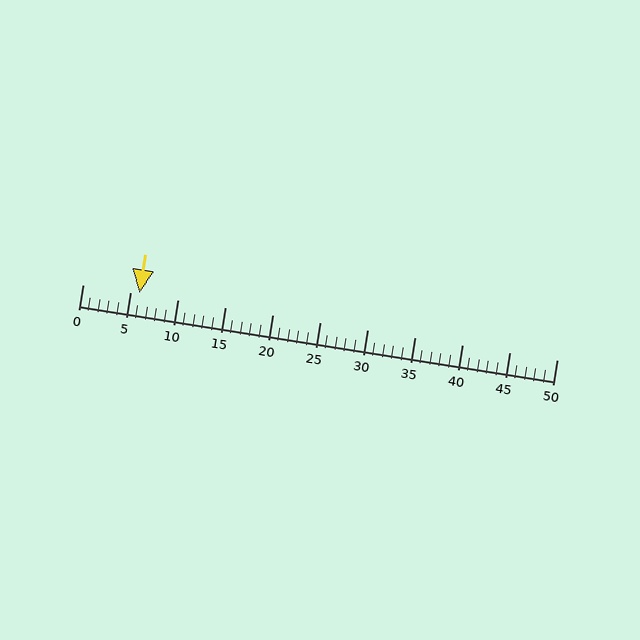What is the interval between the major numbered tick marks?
The major tick marks are spaced 5 units apart.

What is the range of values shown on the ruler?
The ruler shows values from 0 to 50.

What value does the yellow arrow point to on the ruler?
The yellow arrow points to approximately 6.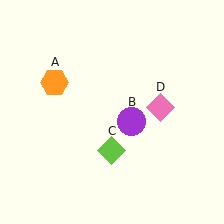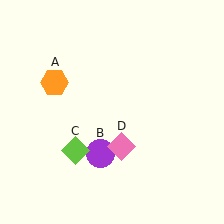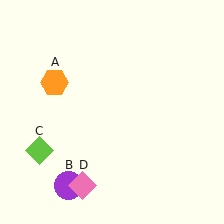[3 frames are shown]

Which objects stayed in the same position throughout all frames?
Orange hexagon (object A) remained stationary.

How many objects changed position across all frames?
3 objects changed position: purple circle (object B), lime diamond (object C), pink diamond (object D).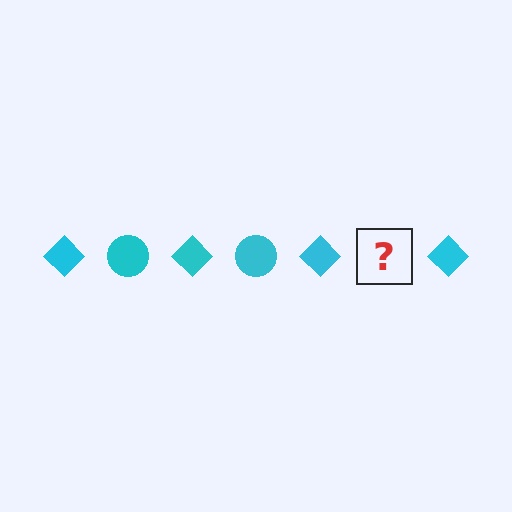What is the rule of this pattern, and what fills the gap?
The rule is that the pattern cycles through diamond, circle shapes in cyan. The gap should be filled with a cyan circle.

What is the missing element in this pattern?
The missing element is a cyan circle.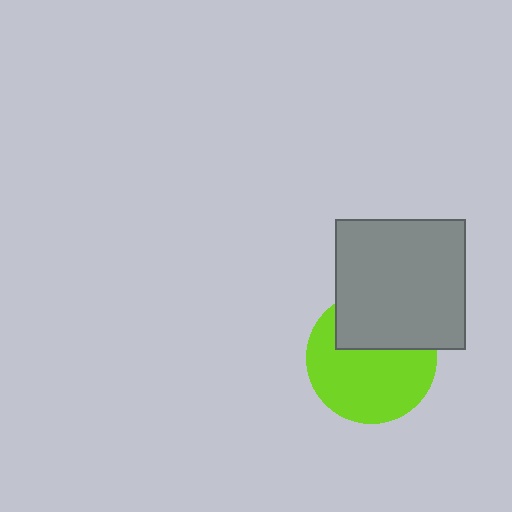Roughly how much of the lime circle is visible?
About half of it is visible (roughly 65%).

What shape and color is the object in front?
The object in front is a gray square.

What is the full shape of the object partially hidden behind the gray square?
The partially hidden object is a lime circle.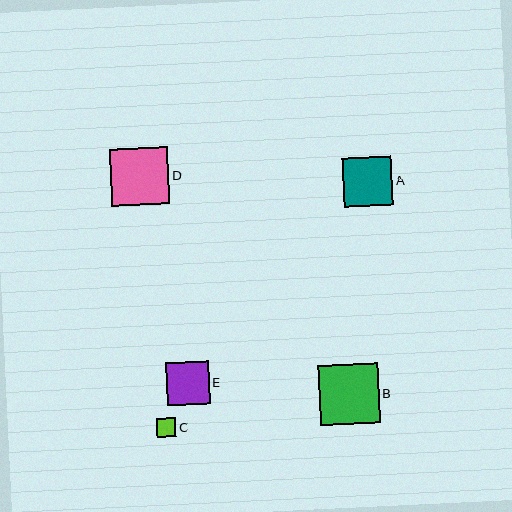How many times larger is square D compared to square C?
Square D is approximately 3.1 times the size of square C.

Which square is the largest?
Square B is the largest with a size of approximately 60 pixels.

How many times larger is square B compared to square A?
Square B is approximately 1.2 times the size of square A.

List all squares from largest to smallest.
From largest to smallest: B, D, A, E, C.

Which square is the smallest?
Square C is the smallest with a size of approximately 19 pixels.